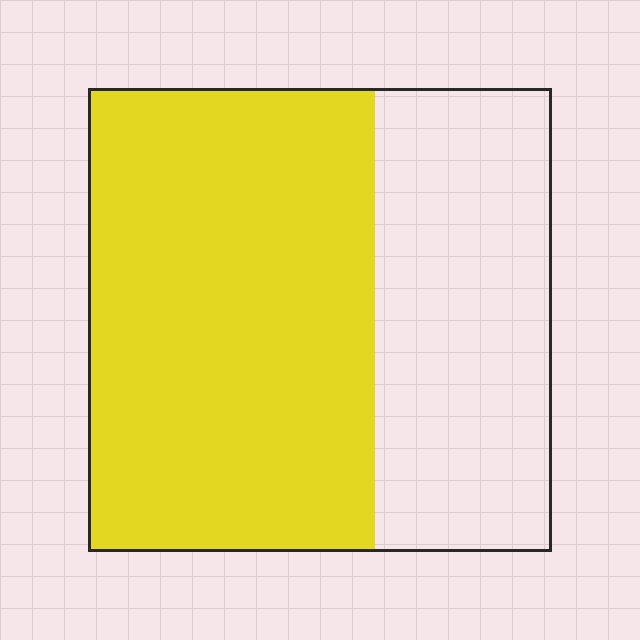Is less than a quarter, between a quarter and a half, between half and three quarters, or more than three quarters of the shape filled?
Between half and three quarters.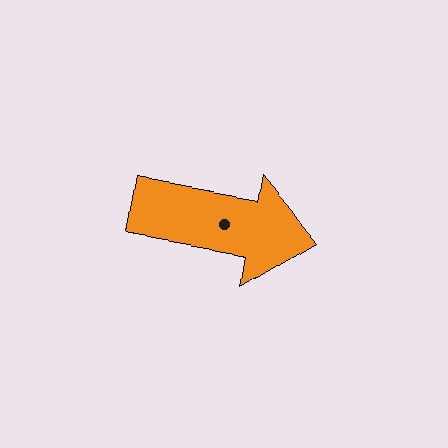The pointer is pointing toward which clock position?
Roughly 3 o'clock.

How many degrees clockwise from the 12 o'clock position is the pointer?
Approximately 100 degrees.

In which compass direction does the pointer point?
East.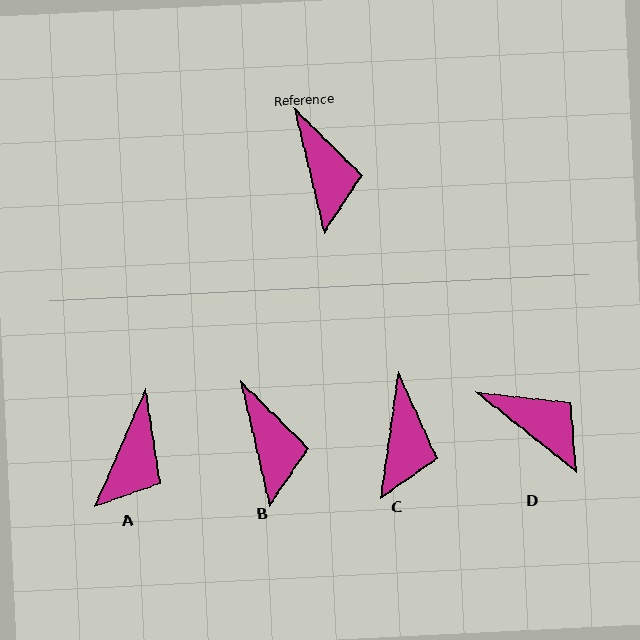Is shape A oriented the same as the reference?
No, it is off by about 37 degrees.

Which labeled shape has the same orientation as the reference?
B.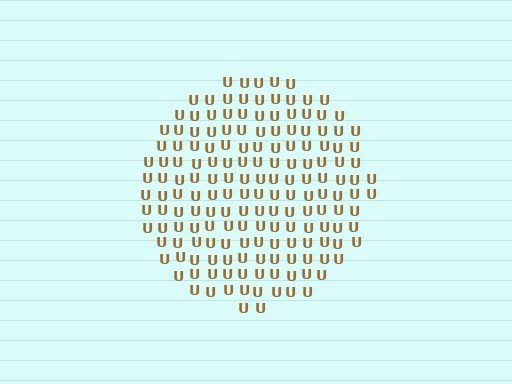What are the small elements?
The small elements are letter U's.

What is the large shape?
The large shape is a circle.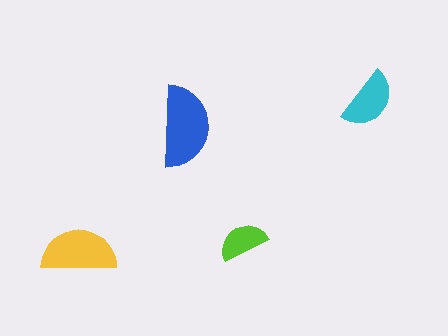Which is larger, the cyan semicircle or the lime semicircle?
The cyan one.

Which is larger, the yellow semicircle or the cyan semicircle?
The yellow one.